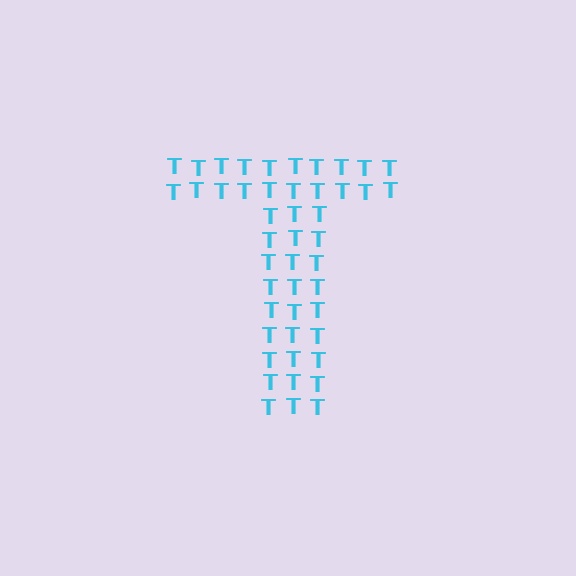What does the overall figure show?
The overall figure shows the letter T.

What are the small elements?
The small elements are letter T's.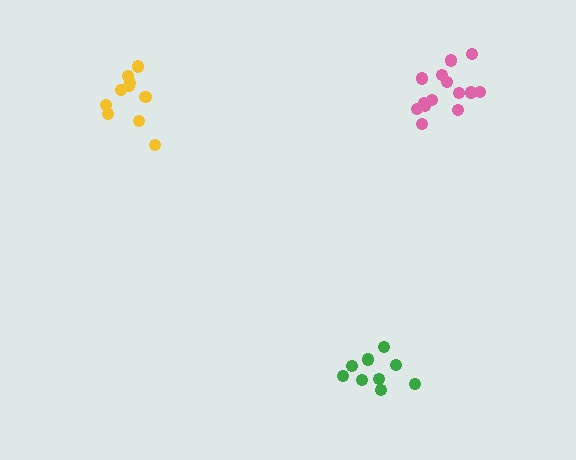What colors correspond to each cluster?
The clusters are colored: pink, yellow, green.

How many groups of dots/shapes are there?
There are 3 groups.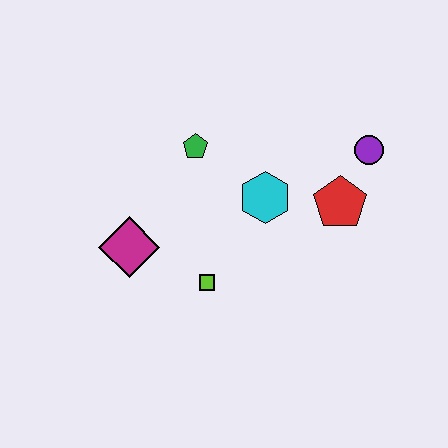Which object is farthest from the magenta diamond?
The purple circle is farthest from the magenta diamond.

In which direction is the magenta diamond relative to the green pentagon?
The magenta diamond is below the green pentagon.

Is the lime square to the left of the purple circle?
Yes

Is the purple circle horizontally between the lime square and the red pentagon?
No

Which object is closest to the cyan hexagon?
The red pentagon is closest to the cyan hexagon.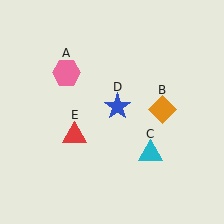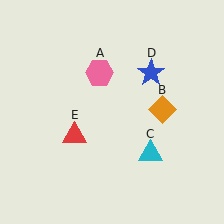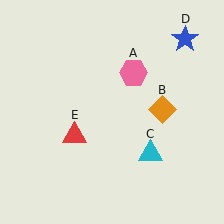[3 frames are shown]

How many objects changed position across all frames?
2 objects changed position: pink hexagon (object A), blue star (object D).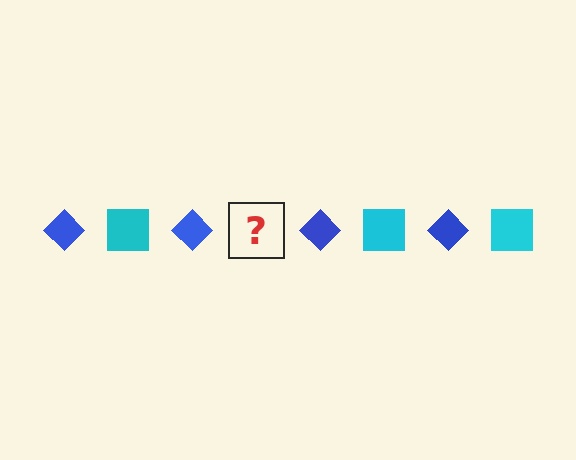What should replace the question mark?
The question mark should be replaced with a cyan square.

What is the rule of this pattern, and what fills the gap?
The rule is that the pattern alternates between blue diamond and cyan square. The gap should be filled with a cyan square.